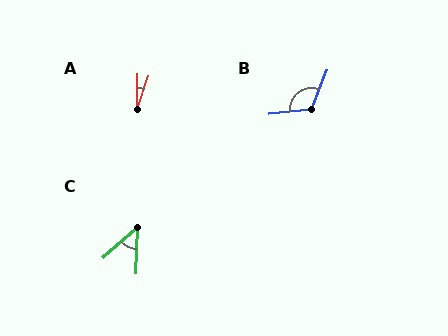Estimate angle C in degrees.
Approximately 47 degrees.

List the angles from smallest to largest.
A (18°), C (47°), B (118°).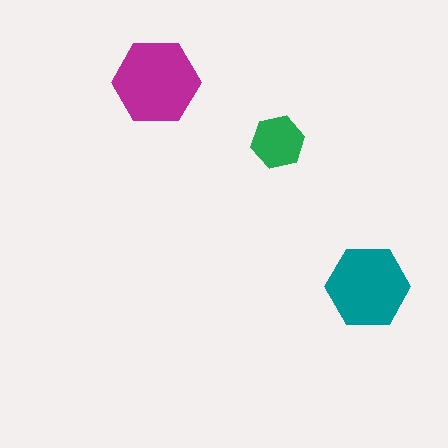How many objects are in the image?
There are 3 objects in the image.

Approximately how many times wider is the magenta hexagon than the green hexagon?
About 1.5 times wider.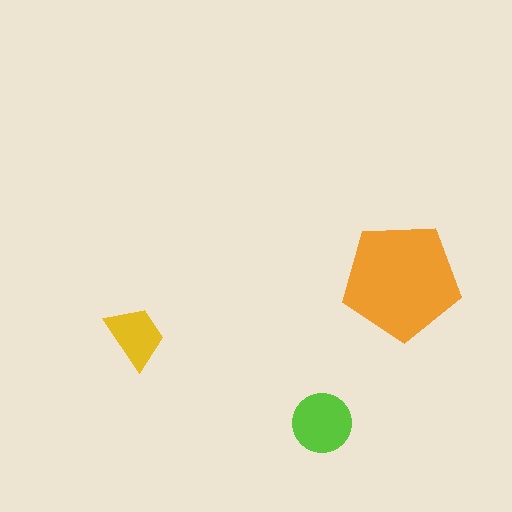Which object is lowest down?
The lime circle is bottommost.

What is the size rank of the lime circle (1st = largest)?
2nd.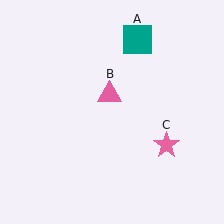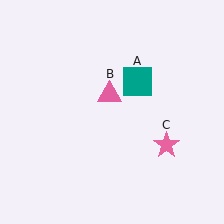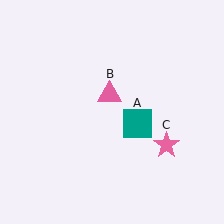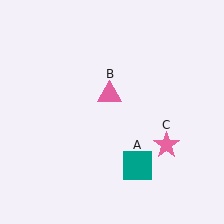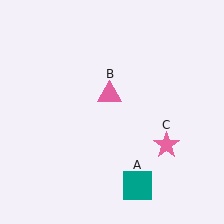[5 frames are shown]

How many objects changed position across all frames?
1 object changed position: teal square (object A).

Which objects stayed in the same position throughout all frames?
Pink triangle (object B) and pink star (object C) remained stationary.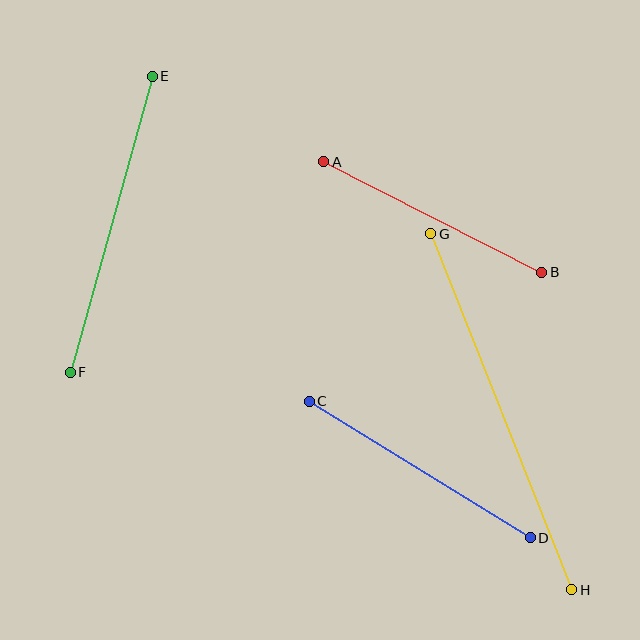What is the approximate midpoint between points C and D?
The midpoint is at approximately (420, 469) pixels.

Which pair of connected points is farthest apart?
Points G and H are farthest apart.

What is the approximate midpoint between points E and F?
The midpoint is at approximately (111, 224) pixels.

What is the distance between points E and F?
The distance is approximately 307 pixels.